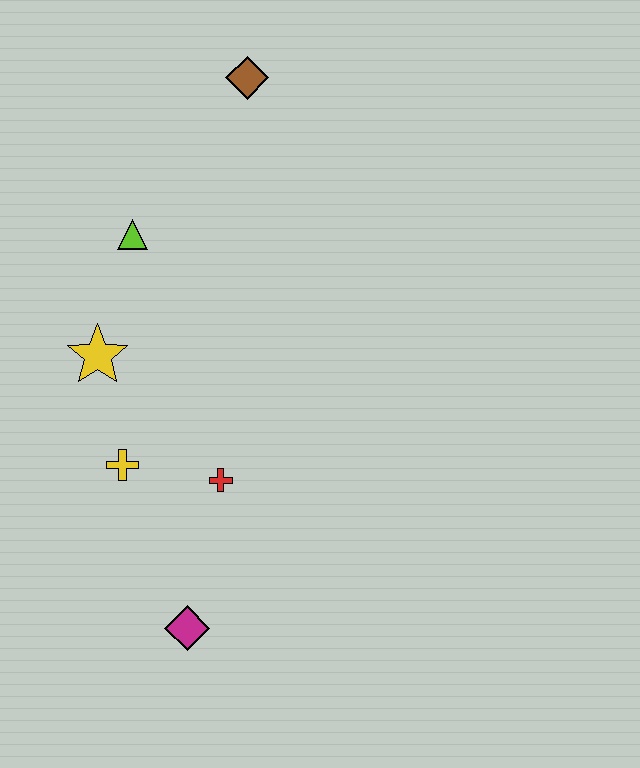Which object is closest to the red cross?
The yellow cross is closest to the red cross.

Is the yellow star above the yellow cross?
Yes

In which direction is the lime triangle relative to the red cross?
The lime triangle is above the red cross.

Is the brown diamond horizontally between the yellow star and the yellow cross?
No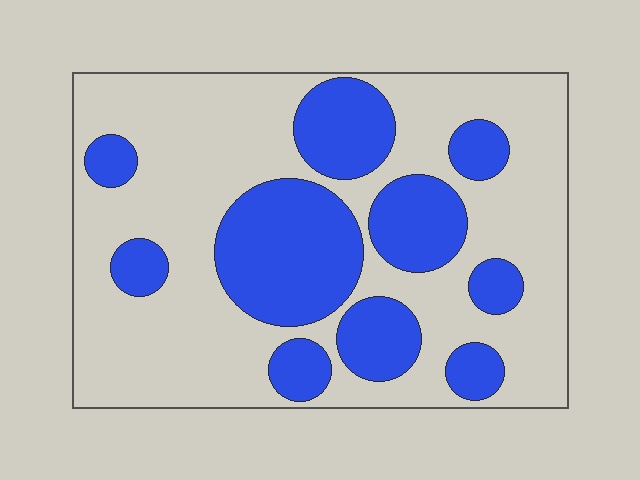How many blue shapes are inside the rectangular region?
10.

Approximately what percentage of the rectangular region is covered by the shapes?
Approximately 35%.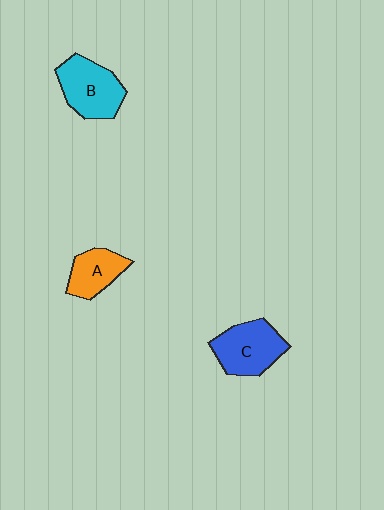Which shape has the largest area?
Shape B (cyan).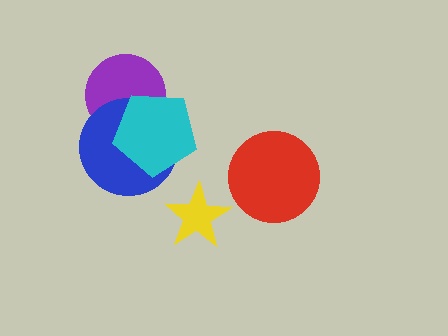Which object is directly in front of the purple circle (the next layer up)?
The blue circle is directly in front of the purple circle.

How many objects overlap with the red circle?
0 objects overlap with the red circle.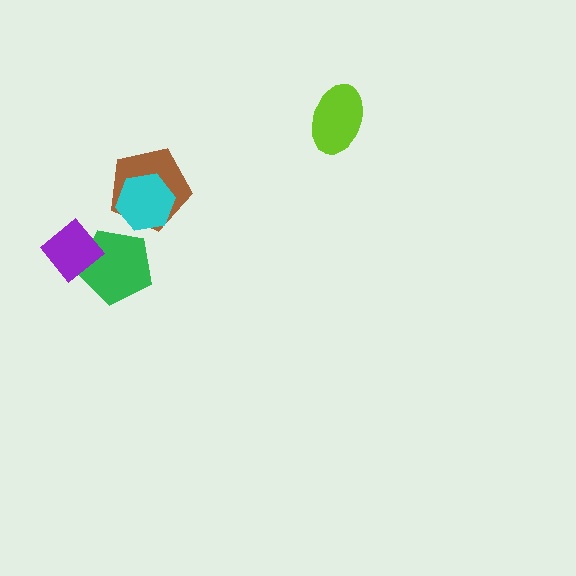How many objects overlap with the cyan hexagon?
1 object overlaps with the cyan hexagon.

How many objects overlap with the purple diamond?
1 object overlaps with the purple diamond.